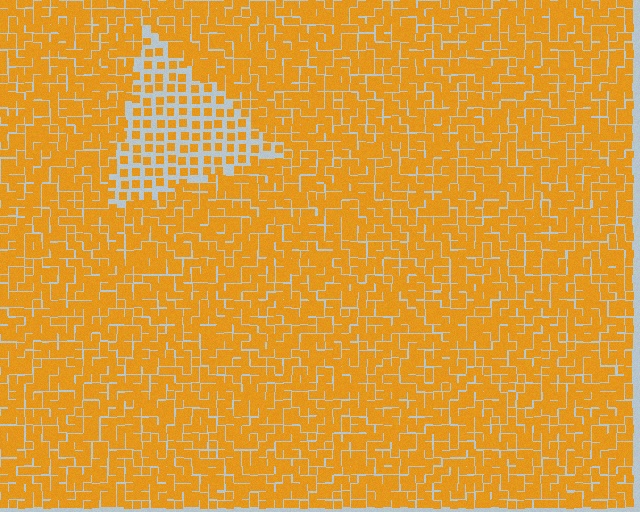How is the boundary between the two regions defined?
The boundary is defined by a change in element density (approximately 2.0x ratio). All elements are the same color, size, and shape.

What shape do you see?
I see a triangle.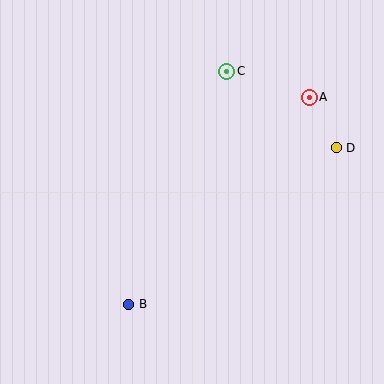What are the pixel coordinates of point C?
Point C is at (227, 71).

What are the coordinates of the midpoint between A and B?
The midpoint between A and B is at (219, 201).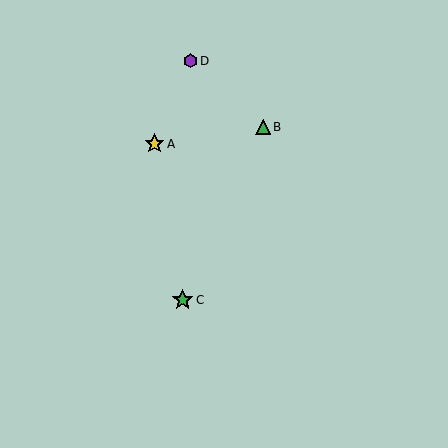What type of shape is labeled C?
Shape C is a green star.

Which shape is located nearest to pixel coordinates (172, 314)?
The green star (labeled C) at (183, 300) is nearest to that location.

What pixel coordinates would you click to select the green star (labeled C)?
Click at (183, 300) to select the green star C.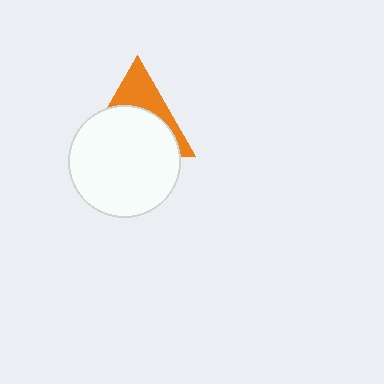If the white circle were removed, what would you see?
You would see the complete orange triangle.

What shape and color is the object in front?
The object in front is a white circle.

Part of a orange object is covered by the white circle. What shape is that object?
It is a triangle.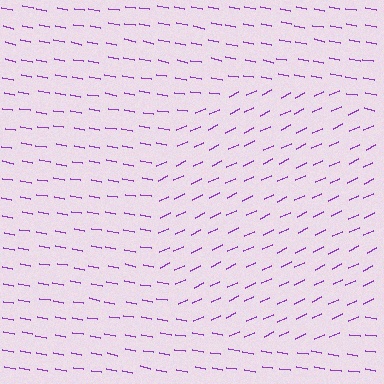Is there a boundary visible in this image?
Yes, there is a texture boundary formed by a change in line orientation.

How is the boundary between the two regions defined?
The boundary is defined purely by a change in line orientation (approximately 36 degrees difference). All lines are the same color and thickness.